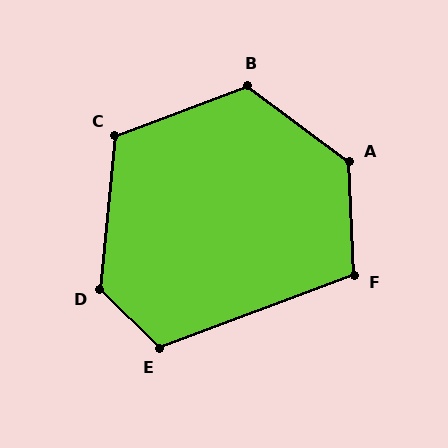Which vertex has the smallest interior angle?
F, at approximately 108 degrees.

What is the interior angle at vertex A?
Approximately 129 degrees (obtuse).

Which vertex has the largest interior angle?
D, at approximately 129 degrees.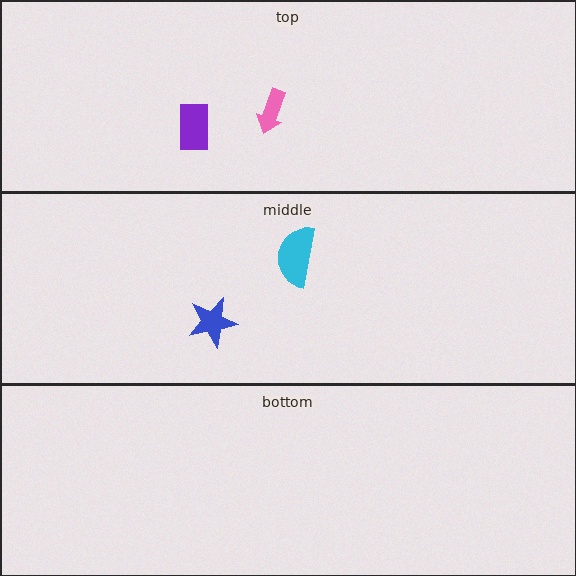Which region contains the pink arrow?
The top region.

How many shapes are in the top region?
2.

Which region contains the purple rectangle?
The top region.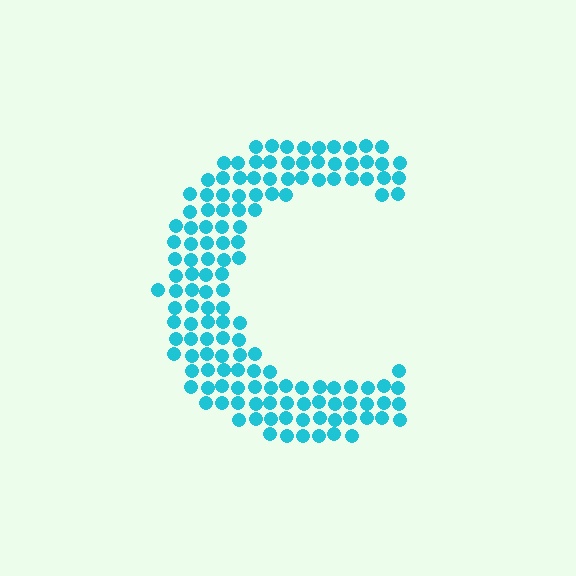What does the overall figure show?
The overall figure shows the letter C.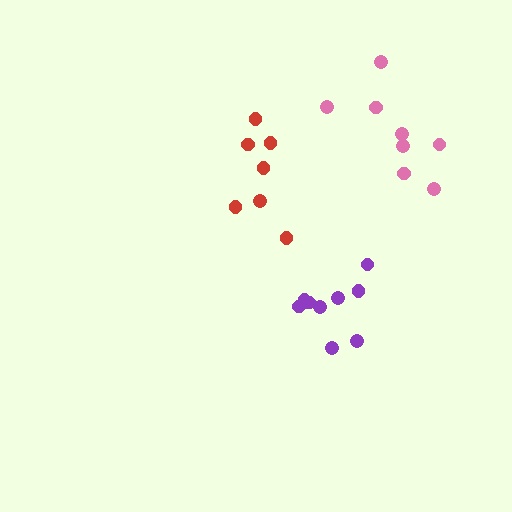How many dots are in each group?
Group 1: 9 dots, Group 2: 7 dots, Group 3: 8 dots (24 total).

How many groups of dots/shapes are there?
There are 3 groups.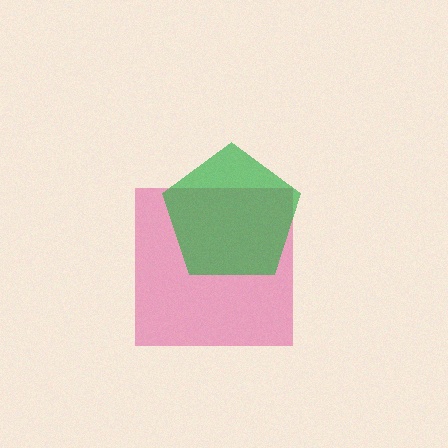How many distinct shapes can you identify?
There are 2 distinct shapes: a pink square, a green pentagon.